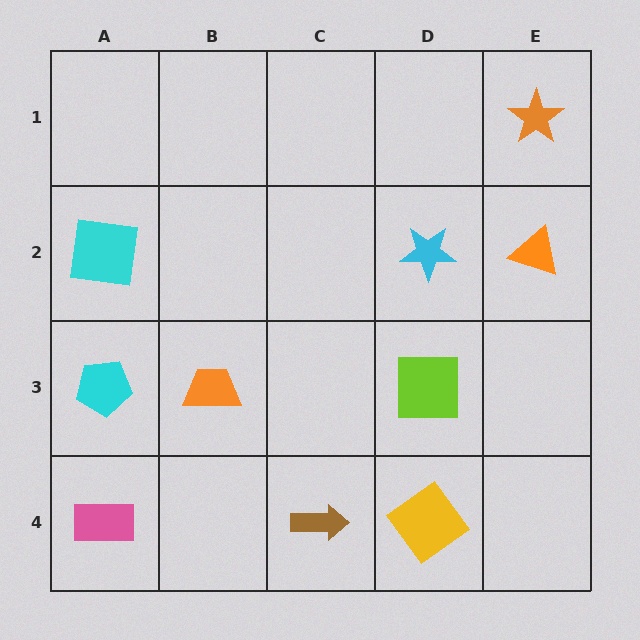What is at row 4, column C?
A brown arrow.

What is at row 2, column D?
A cyan star.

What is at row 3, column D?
A lime square.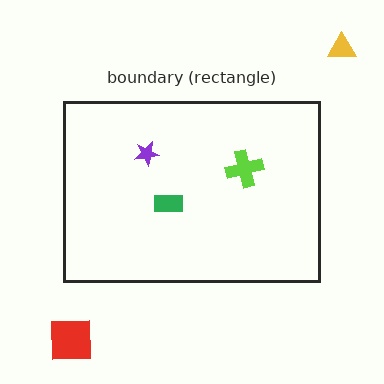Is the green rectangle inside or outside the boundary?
Inside.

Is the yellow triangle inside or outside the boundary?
Outside.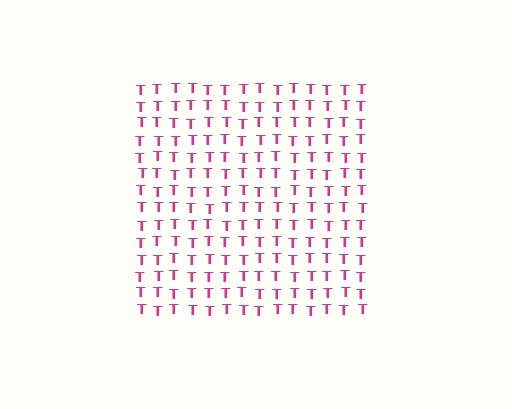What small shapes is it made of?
It is made of small letter T's.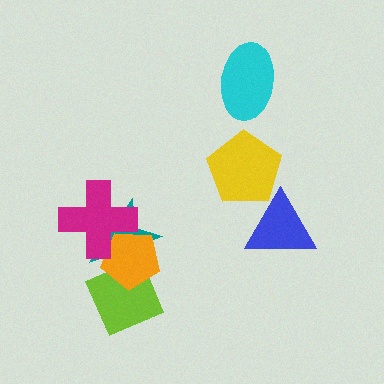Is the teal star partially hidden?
Yes, it is partially covered by another shape.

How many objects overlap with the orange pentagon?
3 objects overlap with the orange pentagon.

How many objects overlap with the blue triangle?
1 object overlaps with the blue triangle.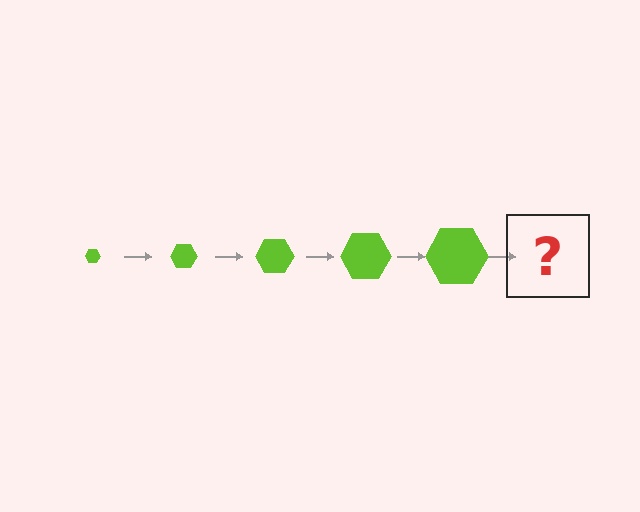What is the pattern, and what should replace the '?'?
The pattern is that the hexagon gets progressively larger each step. The '?' should be a lime hexagon, larger than the previous one.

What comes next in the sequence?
The next element should be a lime hexagon, larger than the previous one.